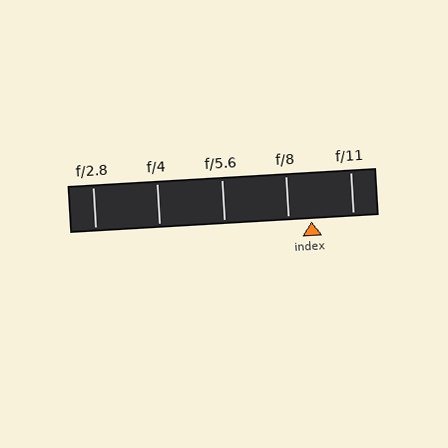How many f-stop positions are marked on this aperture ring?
There are 5 f-stop positions marked.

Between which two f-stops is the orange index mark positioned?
The index mark is between f/8 and f/11.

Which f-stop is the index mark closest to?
The index mark is closest to f/8.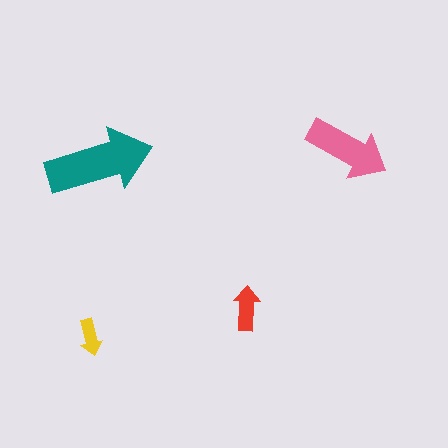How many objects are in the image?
There are 4 objects in the image.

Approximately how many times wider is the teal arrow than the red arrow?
About 2.5 times wider.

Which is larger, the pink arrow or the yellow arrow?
The pink one.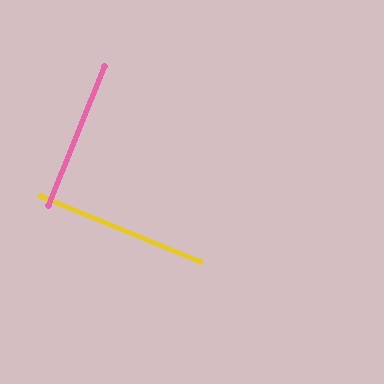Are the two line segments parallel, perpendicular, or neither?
Perpendicular — they meet at approximately 90°.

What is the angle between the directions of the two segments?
Approximately 90 degrees.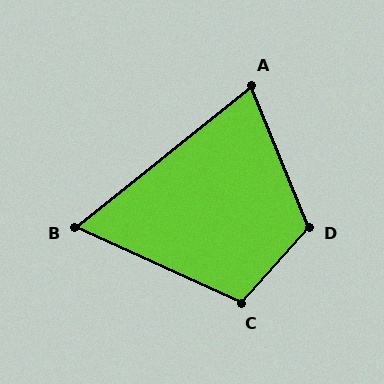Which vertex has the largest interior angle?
D, at approximately 117 degrees.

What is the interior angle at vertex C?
Approximately 107 degrees (obtuse).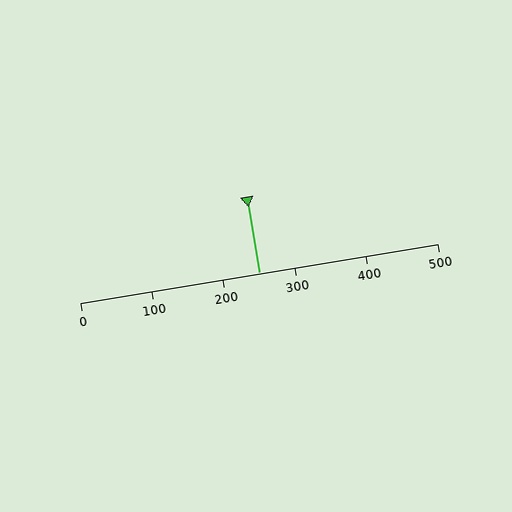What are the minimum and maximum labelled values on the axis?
The axis runs from 0 to 500.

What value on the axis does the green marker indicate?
The marker indicates approximately 250.